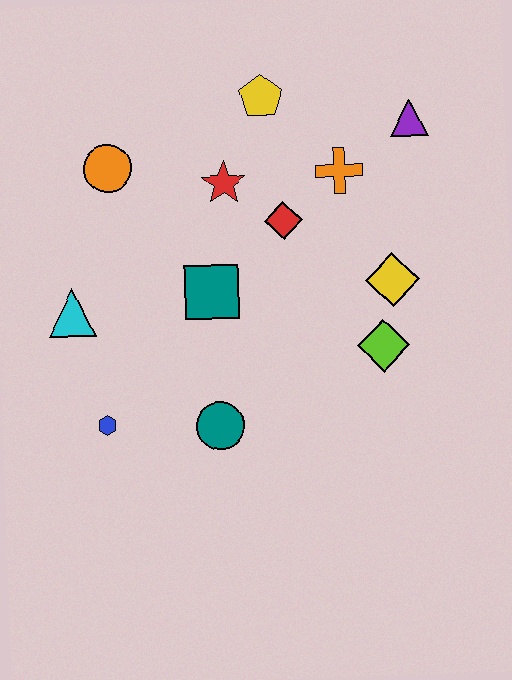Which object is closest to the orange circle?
The red star is closest to the orange circle.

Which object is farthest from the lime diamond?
The orange circle is farthest from the lime diamond.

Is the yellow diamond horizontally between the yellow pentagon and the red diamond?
No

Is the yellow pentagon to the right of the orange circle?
Yes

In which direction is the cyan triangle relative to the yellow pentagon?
The cyan triangle is below the yellow pentagon.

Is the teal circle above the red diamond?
No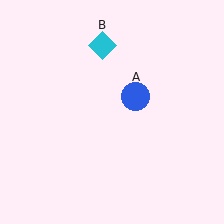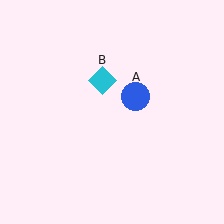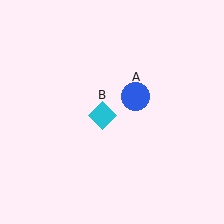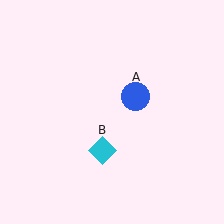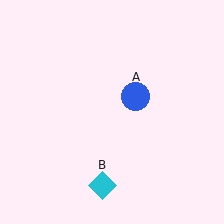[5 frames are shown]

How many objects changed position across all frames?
1 object changed position: cyan diamond (object B).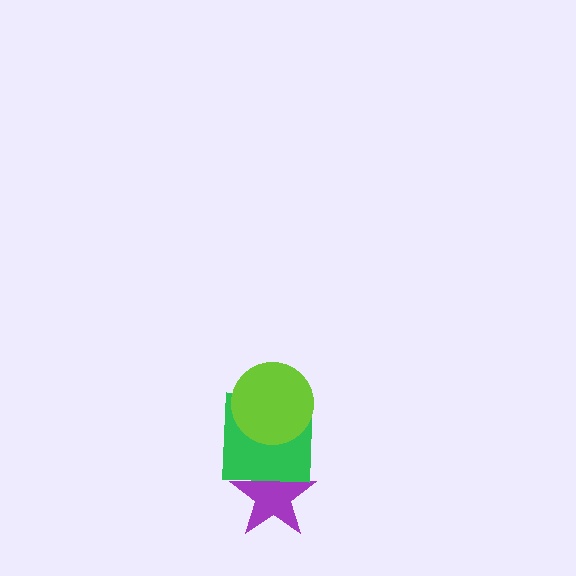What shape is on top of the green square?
The lime circle is on top of the green square.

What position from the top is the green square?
The green square is 2nd from the top.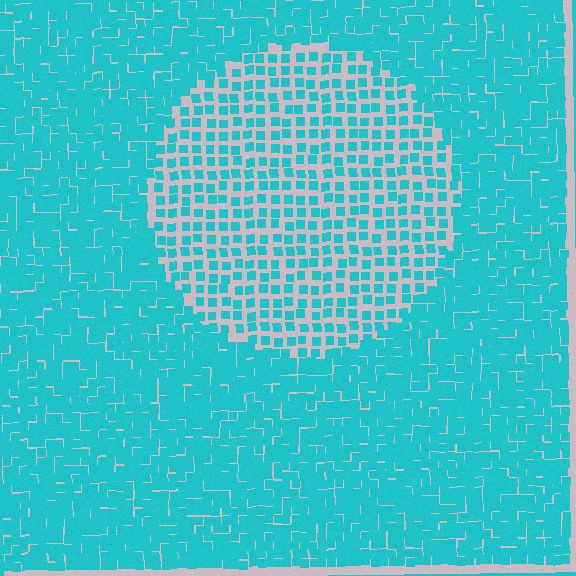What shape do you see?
I see a circle.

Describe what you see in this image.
The image contains small cyan elements arranged at two different densities. A circle-shaped region is visible where the elements are less densely packed than the surrounding area.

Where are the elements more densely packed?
The elements are more densely packed outside the circle boundary.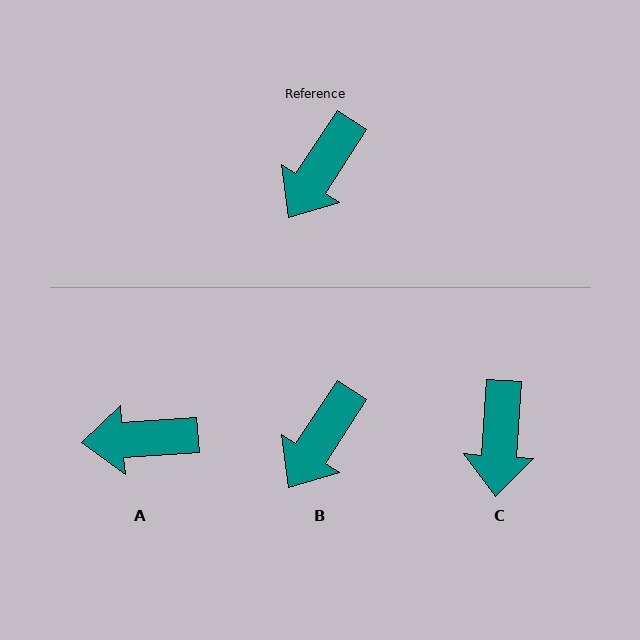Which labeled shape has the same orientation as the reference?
B.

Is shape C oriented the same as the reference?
No, it is off by about 29 degrees.